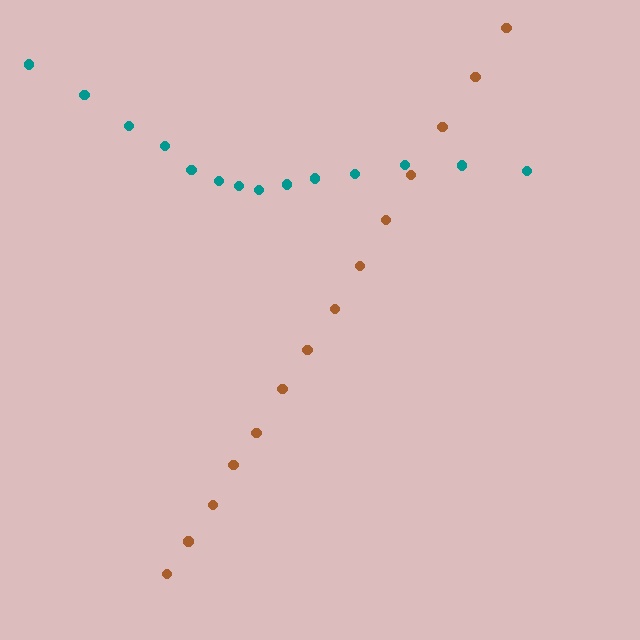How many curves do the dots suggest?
There are 2 distinct paths.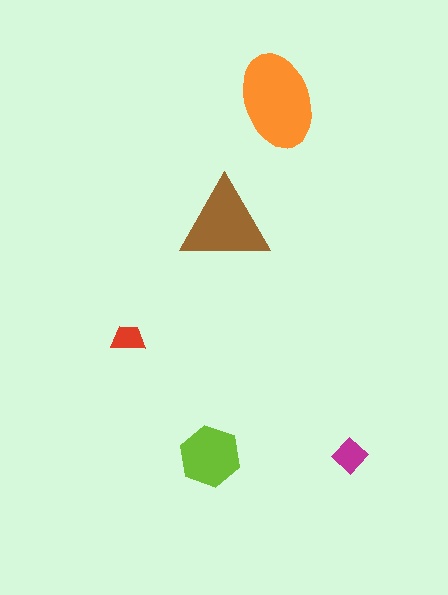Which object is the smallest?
The red trapezoid.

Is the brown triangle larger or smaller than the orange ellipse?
Smaller.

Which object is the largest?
The orange ellipse.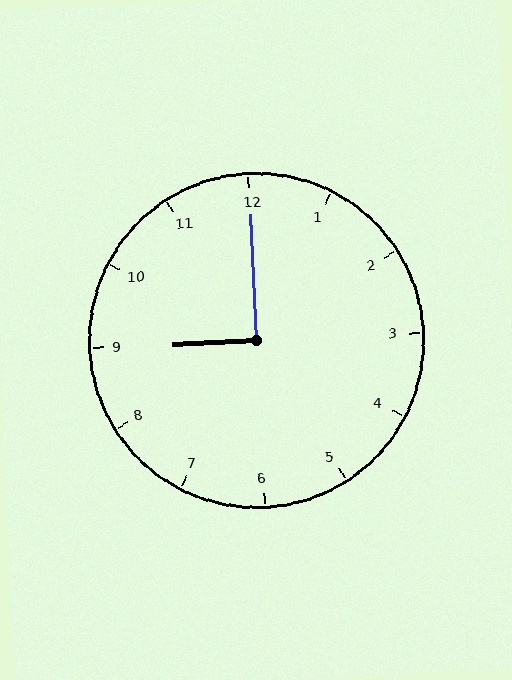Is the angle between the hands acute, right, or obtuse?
It is right.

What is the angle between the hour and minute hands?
Approximately 90 degrees.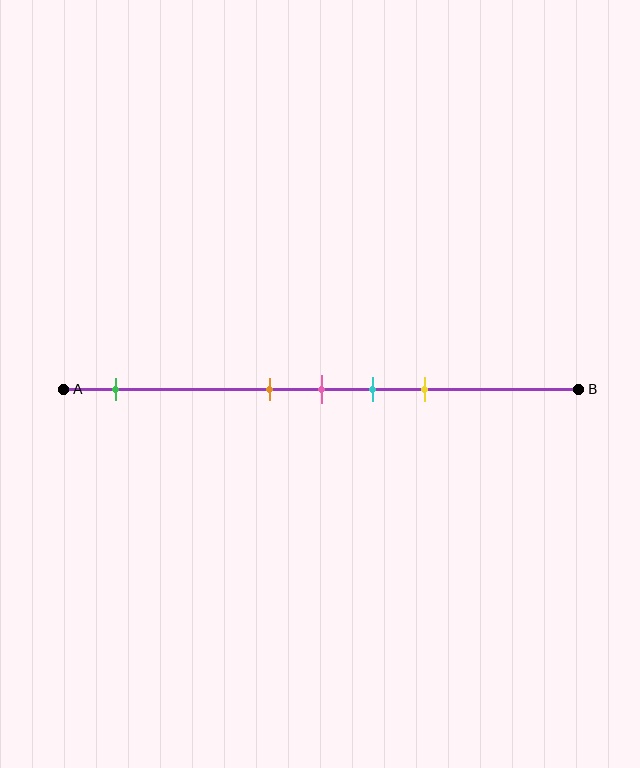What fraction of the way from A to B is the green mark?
The green mark is approximately 10% (0.1) of the way from A to B.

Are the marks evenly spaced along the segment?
No, the marks are not evenly spaced.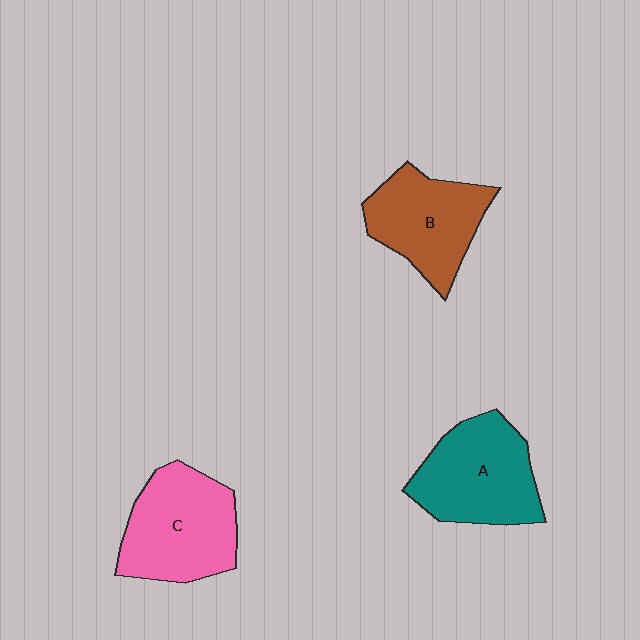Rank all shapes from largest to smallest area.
From largest to smallest: C (pink), A (teal), B (brown).